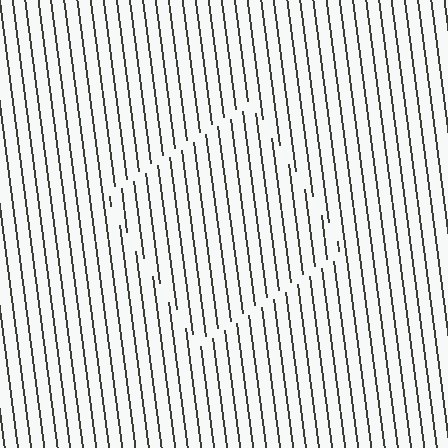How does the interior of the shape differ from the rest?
The interior of the shape contains the same grating, shifted by half a period — the contour is defined by the phase discontinuity where line-ends from the inner and outer gratings abut.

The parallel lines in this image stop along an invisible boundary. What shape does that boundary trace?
An illusory square. The interior of the shape contains the same grating, shifted by half a period — the contour is defined by the phase discontinuity where line-ends from the inner and outer gratings abut.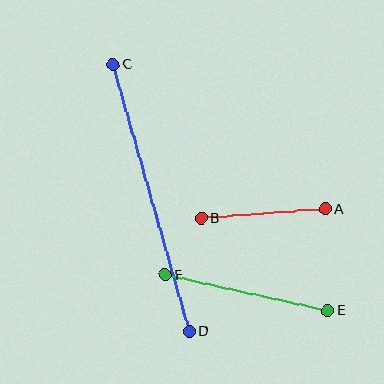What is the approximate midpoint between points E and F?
The midpoint is at approximately (247, 293) pixels.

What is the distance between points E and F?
The distance is approximately 166 pixels.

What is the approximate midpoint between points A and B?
The midpoint is at approximately (263, 214) pixels.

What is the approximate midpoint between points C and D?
The midpoint is at approximately (151, 198) pixels.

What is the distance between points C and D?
The distance is approximately 278 pixels.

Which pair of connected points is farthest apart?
Points C and D are farthest apart.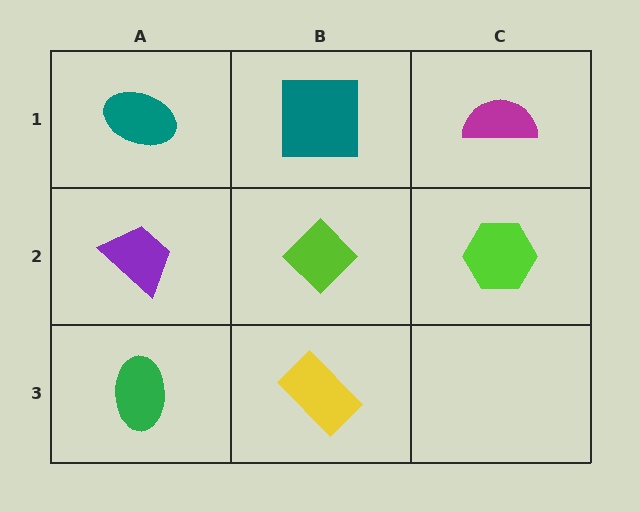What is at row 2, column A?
A purple trapezoid.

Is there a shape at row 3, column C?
No, that cell is empty.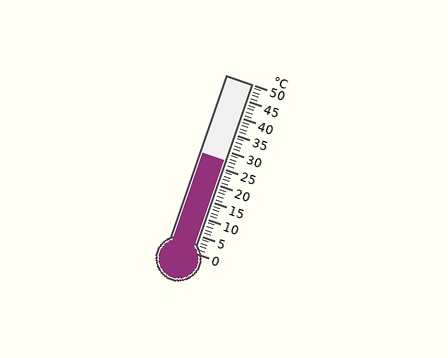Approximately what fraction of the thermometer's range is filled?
The thermometer is filled to approximately 55% of its range.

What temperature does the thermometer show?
The thermometer shows approximately 27°C.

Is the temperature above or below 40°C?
The temperature is below 40°C.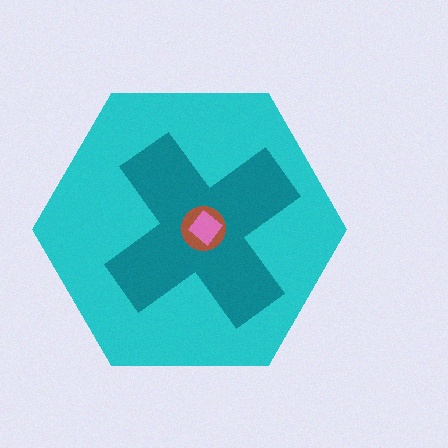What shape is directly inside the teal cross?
The brown circle.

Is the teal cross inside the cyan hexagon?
Yes.